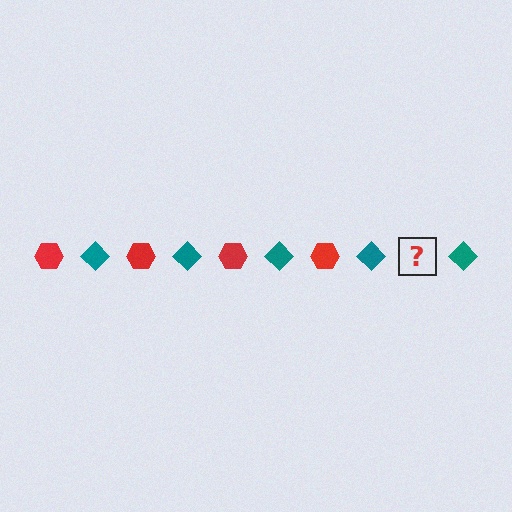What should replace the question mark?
The question mark should be replaced with a red hexagon.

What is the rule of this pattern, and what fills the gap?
The rule is that the pattern alternates between red hexagon and teal diamond. The gap should be filled with a red hexagon.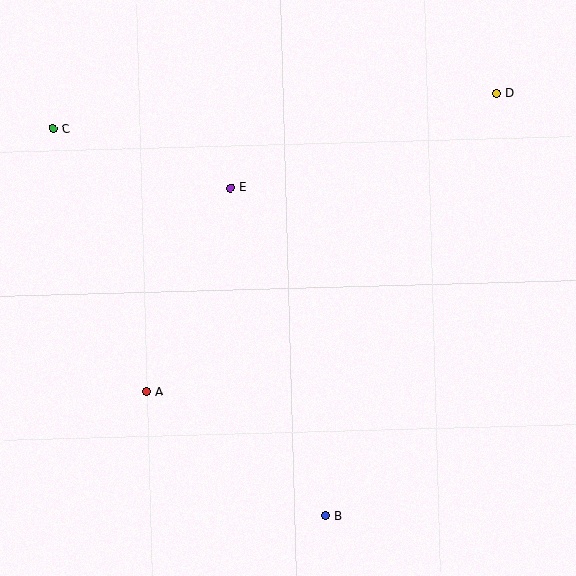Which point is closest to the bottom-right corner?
Point B is closest to the bottom-right corner.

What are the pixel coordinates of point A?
Point A is at (147, 391).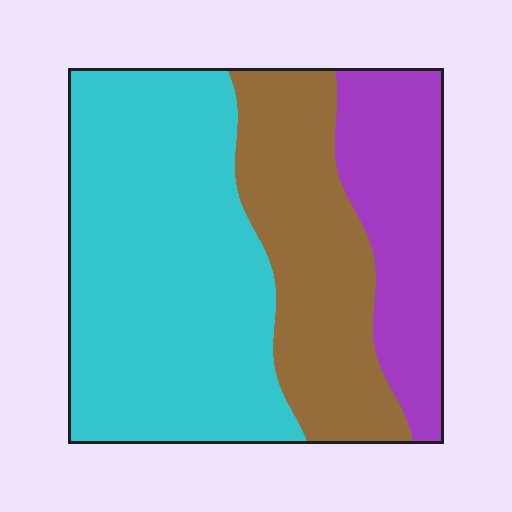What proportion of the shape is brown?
Brown covers roughly 30% of the shape.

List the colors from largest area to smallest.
From largest to smallest: cyan, brown, purple.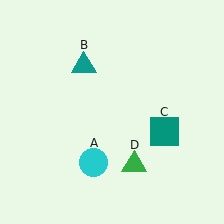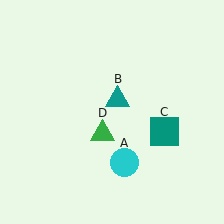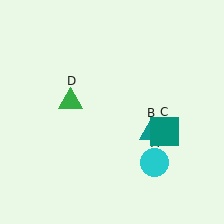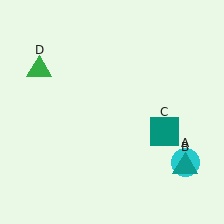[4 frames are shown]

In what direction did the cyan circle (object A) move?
The cyan circle (object A) moved right.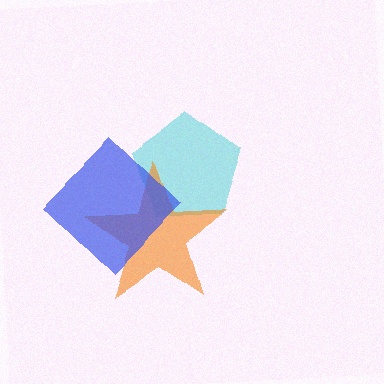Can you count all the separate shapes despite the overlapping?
Yes, there are 3 separate shapes.